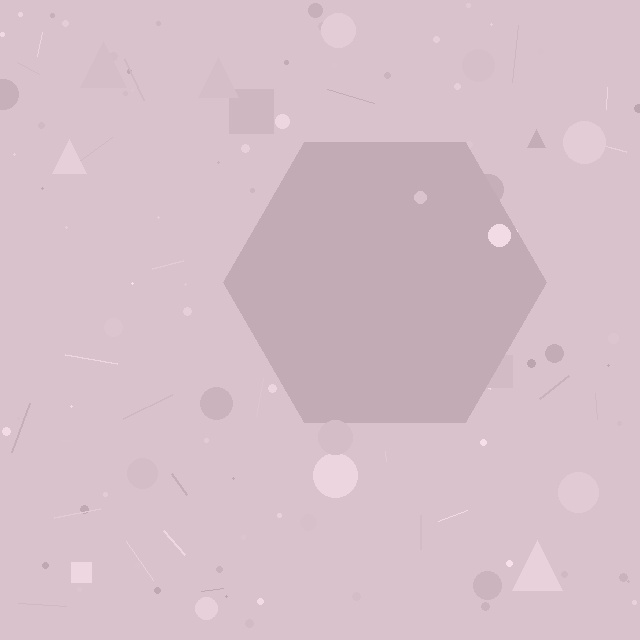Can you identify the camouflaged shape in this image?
The camouflaged shape is a hexagon.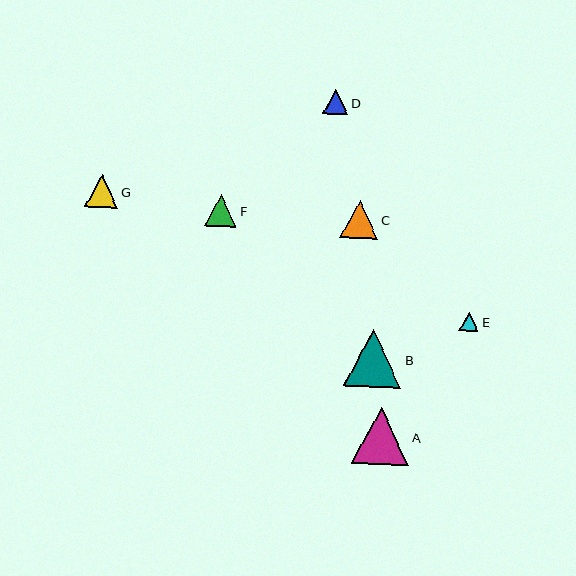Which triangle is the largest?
Triangle B is the largest with a size of approximately 57 pixels.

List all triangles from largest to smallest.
From largest to smallest: B, A, C, G, F, D, E.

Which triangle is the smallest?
Triangle E is the smallest with a size of approximately 19 pixels.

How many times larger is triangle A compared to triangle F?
Triangle A is approximately 1.8 times the size of triangle F.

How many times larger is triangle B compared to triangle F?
Triangle B is approximately 1.8 times the size of triangle F.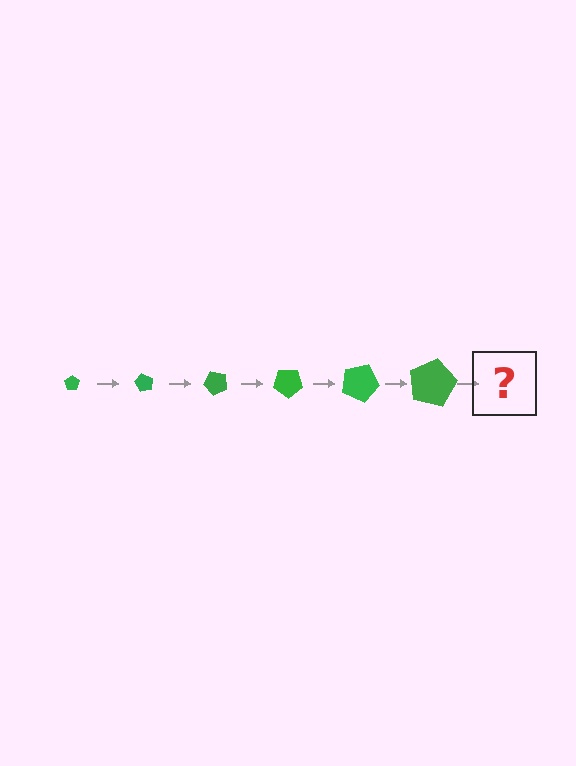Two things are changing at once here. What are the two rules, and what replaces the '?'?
The two rules are that the pentagon grows larger each step and it rotates 60 degrees each step. The '?' should be a pentagon, larger than the previous one and rotated 360 degrees from the start.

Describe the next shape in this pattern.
It should be a pentagon, larger than the previous one and rotated 360 degrees from the start.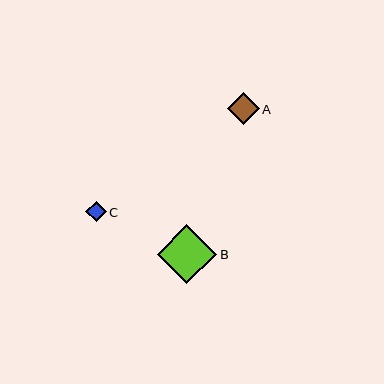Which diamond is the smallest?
Diamond C is the smallest with a size of approximately 20 pixels.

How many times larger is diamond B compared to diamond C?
Diamond B is approximately 2.9 times the size of diamond C.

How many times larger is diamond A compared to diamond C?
Diamond A is approximately 1.6 times the size of diamond C.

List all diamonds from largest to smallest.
From largest to smallest: B, A, C.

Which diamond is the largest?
Diamond B is the largest with a size of approximately 59 pixels.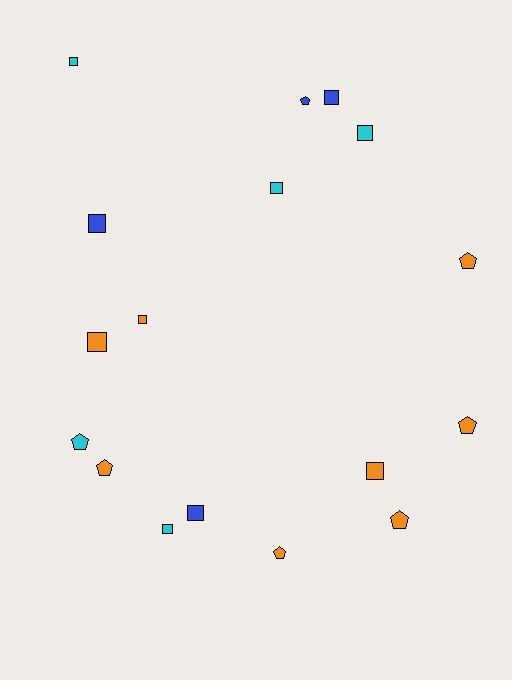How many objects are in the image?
There are 17 objects.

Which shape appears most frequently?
Square, with 10 objects.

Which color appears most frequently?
Orange, with 8 objects.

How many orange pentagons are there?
There are 5 orange pentagons.